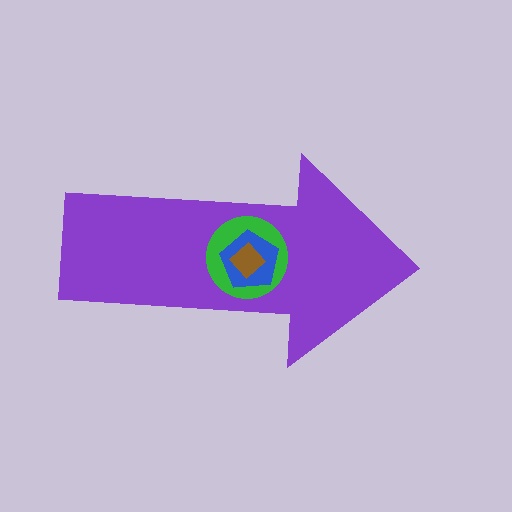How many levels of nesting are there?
4.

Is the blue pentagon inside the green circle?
Yes.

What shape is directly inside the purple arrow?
The green circle.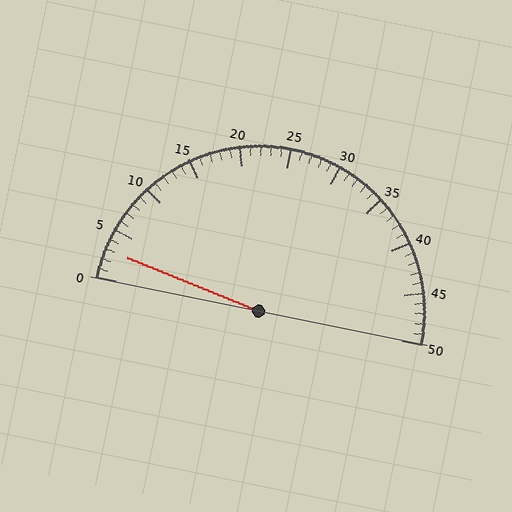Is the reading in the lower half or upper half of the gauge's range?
The reading is in the lower half of the range (0 to 50).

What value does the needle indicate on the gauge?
The needle indicates approximately 3.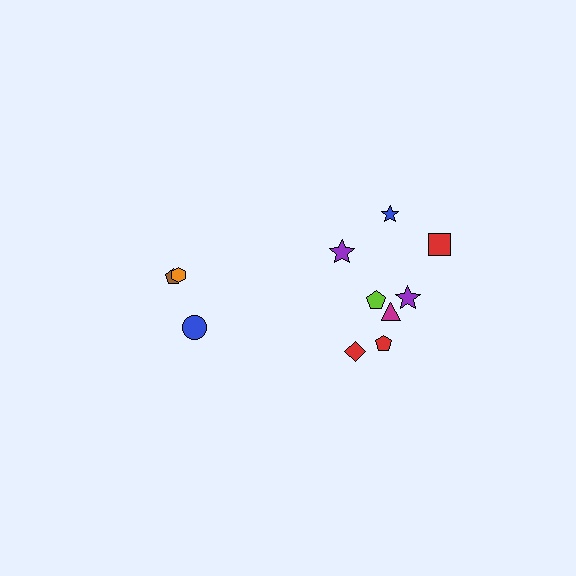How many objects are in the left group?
There are 3 objects.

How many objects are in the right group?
There are 8 objects.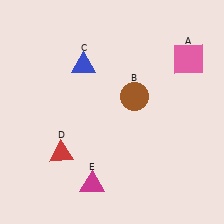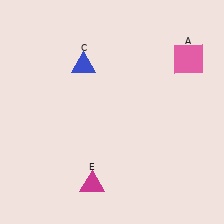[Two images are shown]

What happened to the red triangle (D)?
The red triangle (D) was removed in Image 2. It was in the bottom-left area of Image 1.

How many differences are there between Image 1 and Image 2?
There are 2 differences between the two images.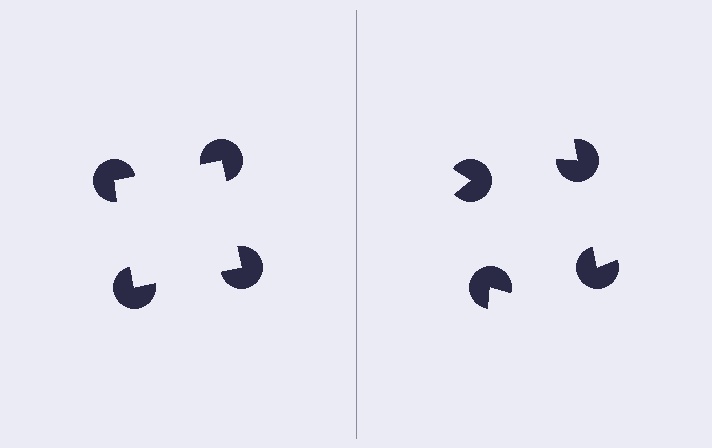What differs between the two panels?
The pac-man discs are positioned identically on both sides; only the wedge orientations differ. On the left they align to a square; on the right they are misaligned.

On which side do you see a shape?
An illusory square appears on the left side. On the right side the wedge cuts are rotated, so no coherent shape forms.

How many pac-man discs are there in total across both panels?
8 — 4 on each side.